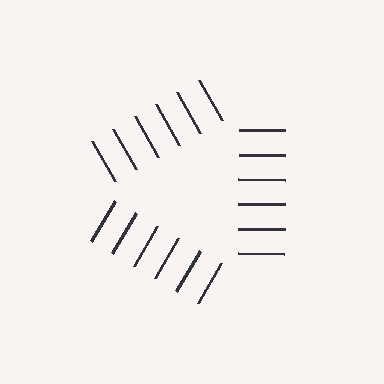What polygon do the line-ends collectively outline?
An illusory triangle — the line segments terminate on its edges but no continuous stroke is drawn.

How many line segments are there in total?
18 — 6 along each of the 3 edges.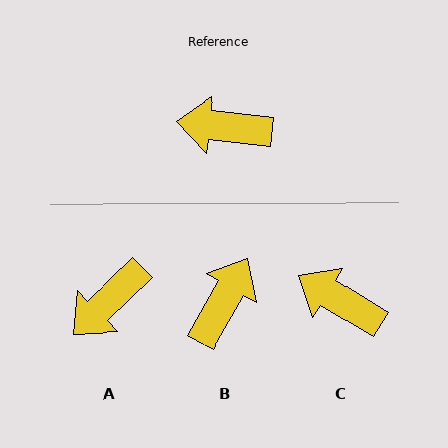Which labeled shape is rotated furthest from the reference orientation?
B, about 113 degrees away.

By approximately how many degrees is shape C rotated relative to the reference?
Approximately 25 degrees clockwise.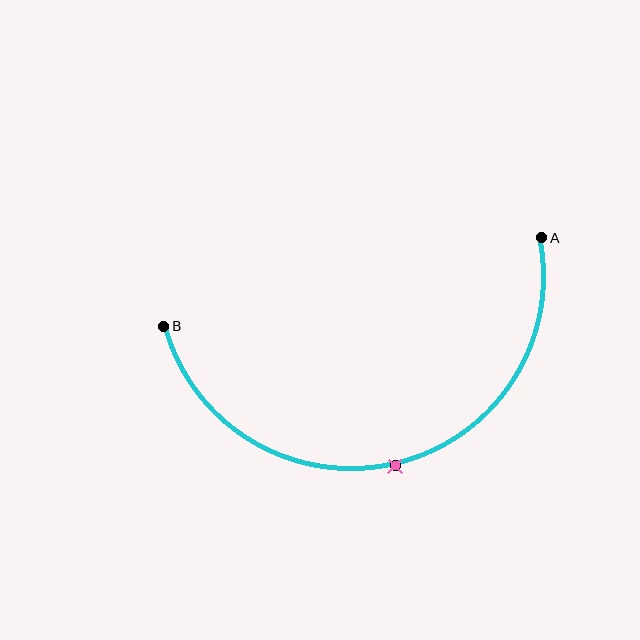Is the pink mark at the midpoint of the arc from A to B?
Yes. The pink mark lies on the arc at equal arc-length from both A and B — it is the arc midpoint.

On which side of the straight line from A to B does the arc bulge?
The arc bulges below the straight line connecting A and B.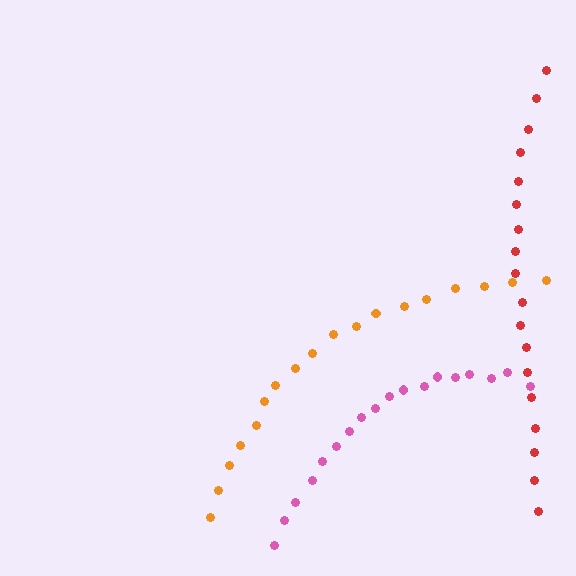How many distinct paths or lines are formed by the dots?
There are 3 distinct paths.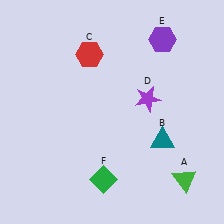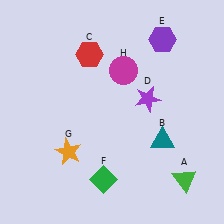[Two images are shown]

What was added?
An orange star (G), a magenta circle (H) were added in Image 2.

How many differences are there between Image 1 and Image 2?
There are 2 differences between the two images.